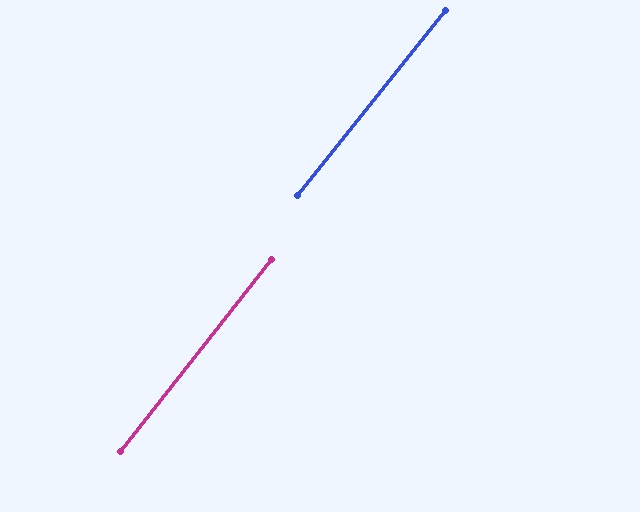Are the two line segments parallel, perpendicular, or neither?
Parallel — their directions differ by only 0.4°.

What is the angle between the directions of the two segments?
Approximately 0 degrees.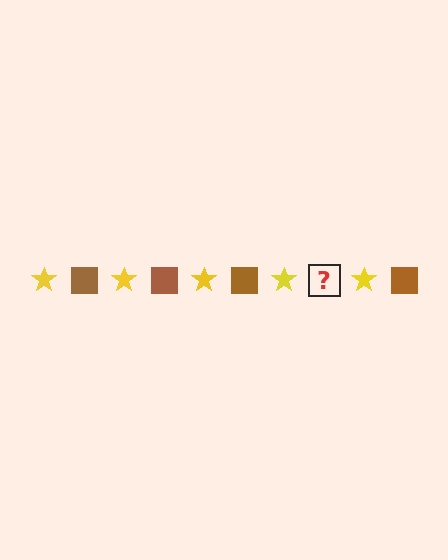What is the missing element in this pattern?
The missing element is a brown square.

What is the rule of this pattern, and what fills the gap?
The rule is that the pattern alternates between yellow star and brown square. The gap should be filled with a brown square.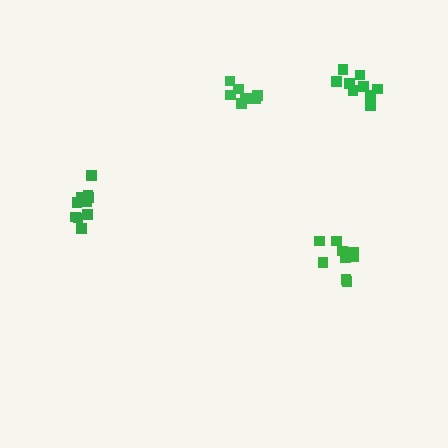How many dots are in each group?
Group 1: 9 dots, Group 2: 7 dots, Group 3: 11 dots, Group 4: 9 dots (36 total).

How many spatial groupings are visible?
There are 4 spatial groupings.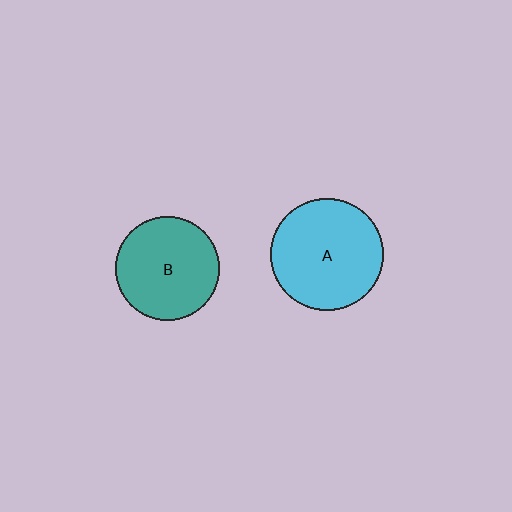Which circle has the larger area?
Circle A (cyan).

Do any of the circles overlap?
No, none of the circles overlap.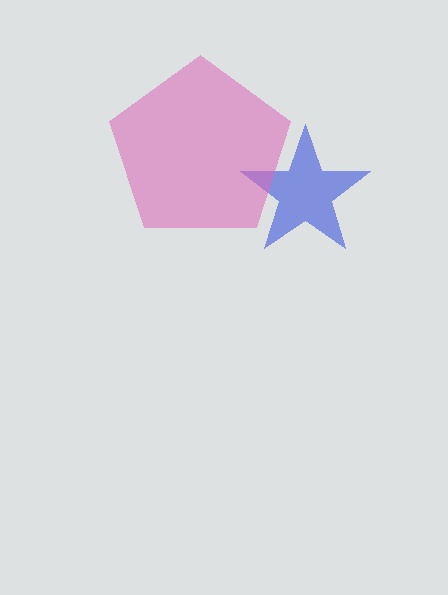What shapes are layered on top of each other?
The layered shapes are: a blue star, a pink pentagon.